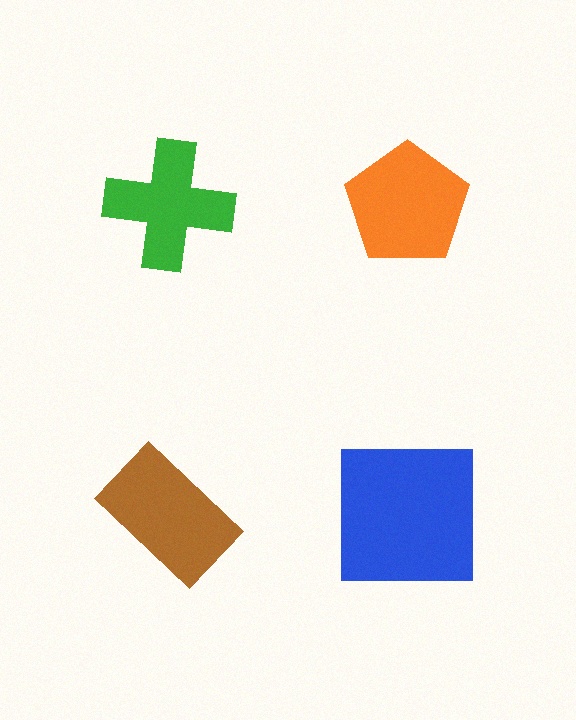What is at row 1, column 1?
A green cross.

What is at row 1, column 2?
An orange pentagon.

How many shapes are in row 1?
2 shapes.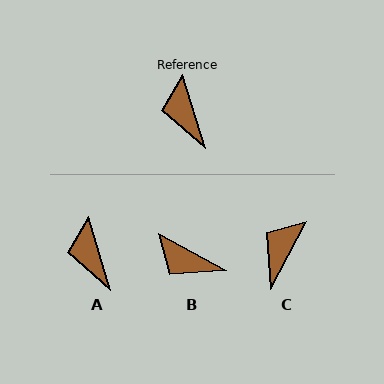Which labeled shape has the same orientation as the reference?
A.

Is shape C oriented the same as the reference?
No, it is off by about 45 degrees.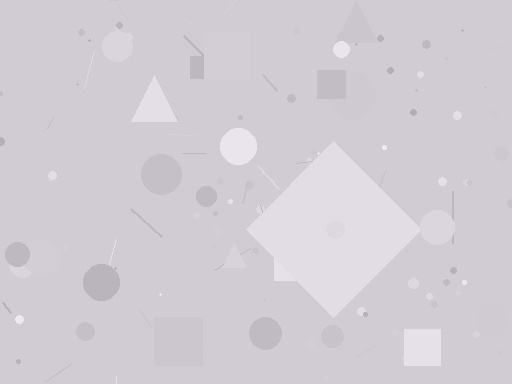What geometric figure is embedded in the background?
A diamond is embedded in the background.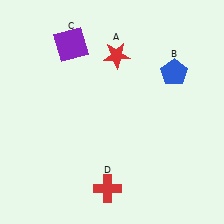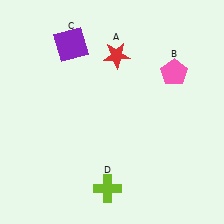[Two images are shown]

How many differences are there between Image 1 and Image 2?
There are 2 differences between the two images.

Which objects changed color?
B changed from blue to pink. D changed from red to lime.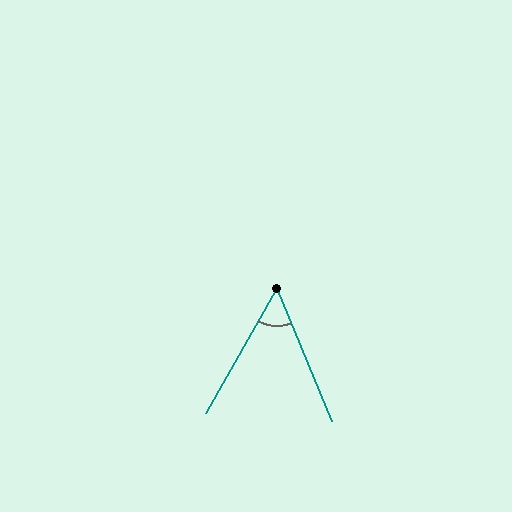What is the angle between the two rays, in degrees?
Approximately 52 degrees.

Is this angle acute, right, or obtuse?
It is acute.